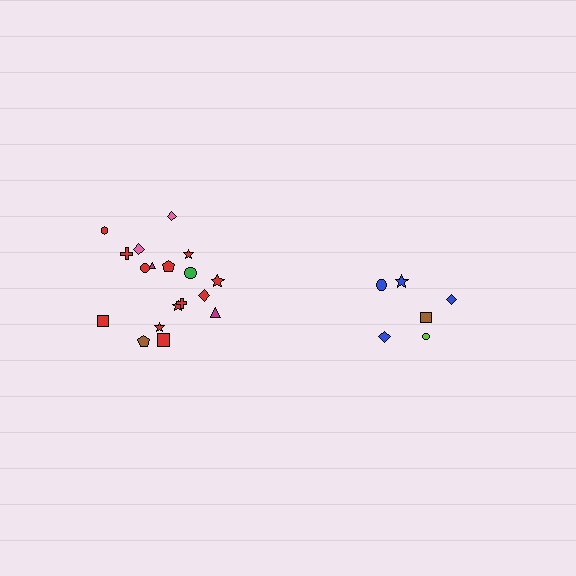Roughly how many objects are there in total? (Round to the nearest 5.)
Roughly 25 objects in total.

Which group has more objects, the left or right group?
The left group.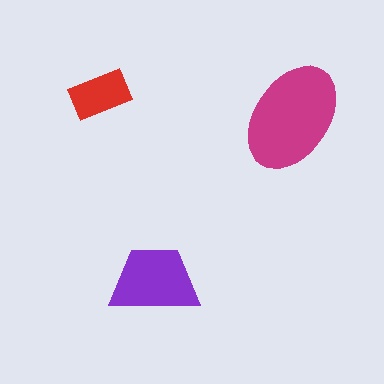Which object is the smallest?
The red rectangle.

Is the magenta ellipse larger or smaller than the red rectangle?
Larger.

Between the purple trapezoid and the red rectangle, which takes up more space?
The purple trapezoid.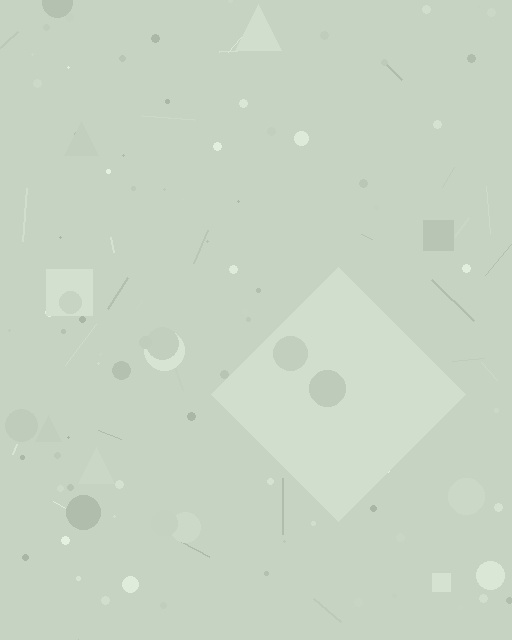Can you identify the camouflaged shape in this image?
The camouflaged shape is a diamond.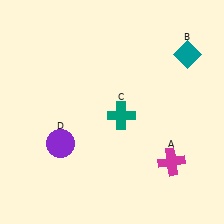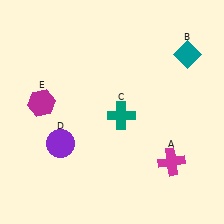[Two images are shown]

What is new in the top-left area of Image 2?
A magenta hexagon (E) was added in the top-left area of Image 2.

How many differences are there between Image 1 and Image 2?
There is 1 difference between the two images.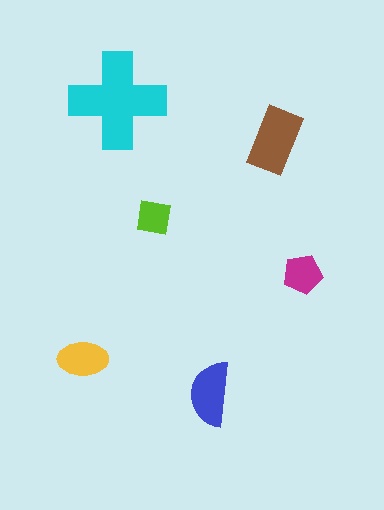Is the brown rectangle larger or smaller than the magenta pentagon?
Larger.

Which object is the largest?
The cyan cross.